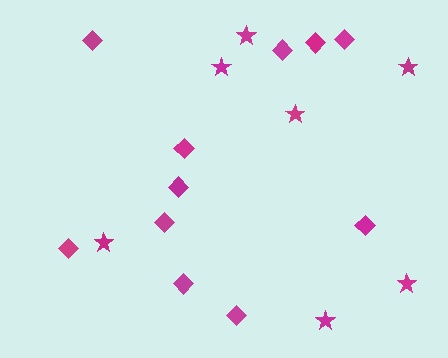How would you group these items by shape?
There are 2 groups: one group of stars (7) and one group of diamonds (11).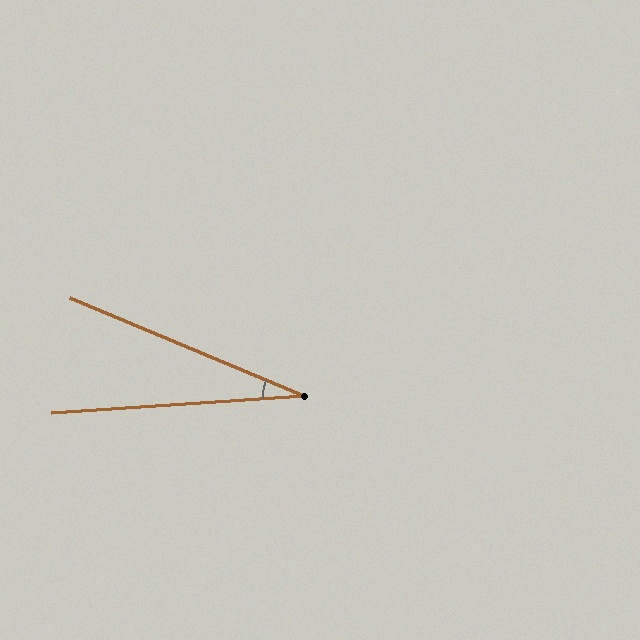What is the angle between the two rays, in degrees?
Approximately 27 degrees.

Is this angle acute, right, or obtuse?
It is acute.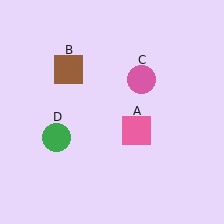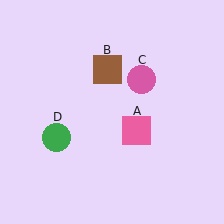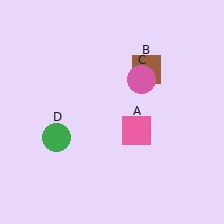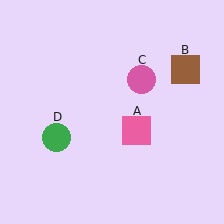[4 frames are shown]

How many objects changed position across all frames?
1 object changed position: brown square (object B).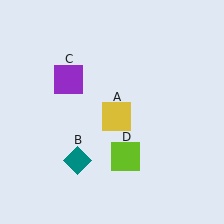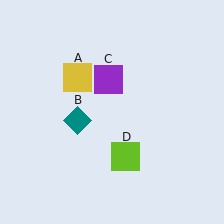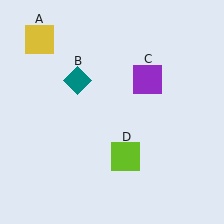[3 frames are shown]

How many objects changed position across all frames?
3 objects changed position: yellow square (object A), teal diamond (object B), purple square (object C).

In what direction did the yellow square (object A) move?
The yellow square (object A) moved up and to the left.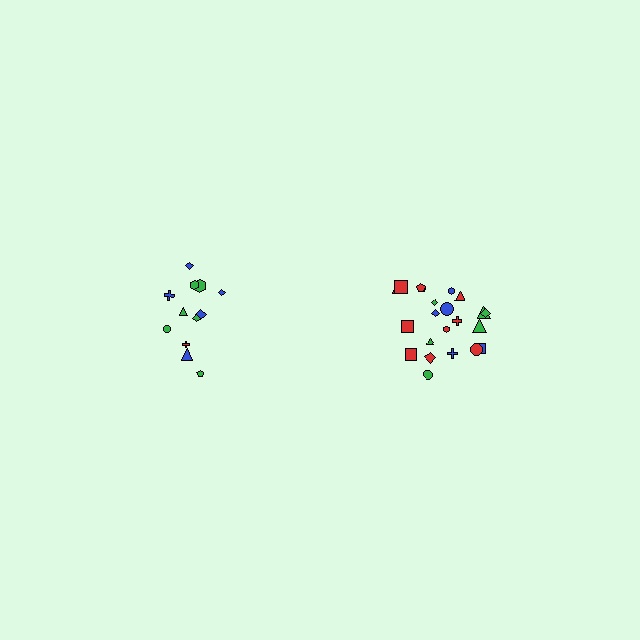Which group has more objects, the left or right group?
The right group.